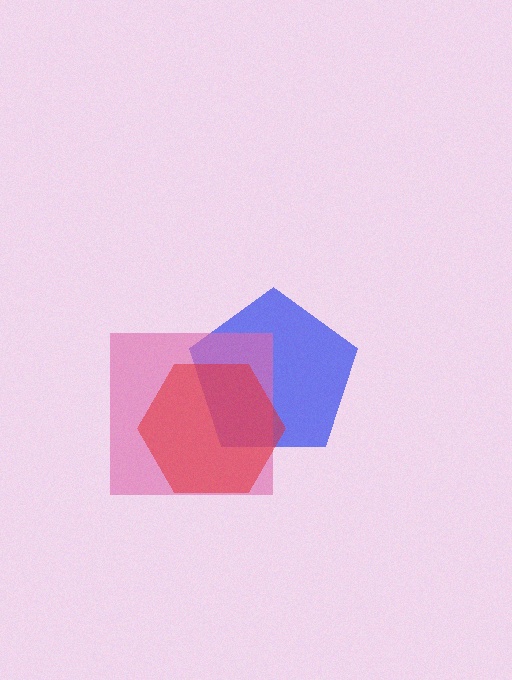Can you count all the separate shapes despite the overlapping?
Yes, there are 3 separate shapes.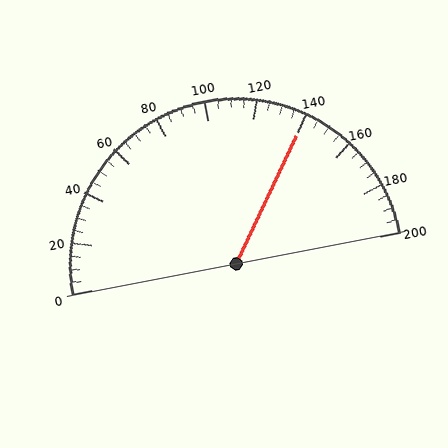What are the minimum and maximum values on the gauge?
The gauge ranges from 0 to 200.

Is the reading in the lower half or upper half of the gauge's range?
The reading is in the upper half of the range (0 to 200).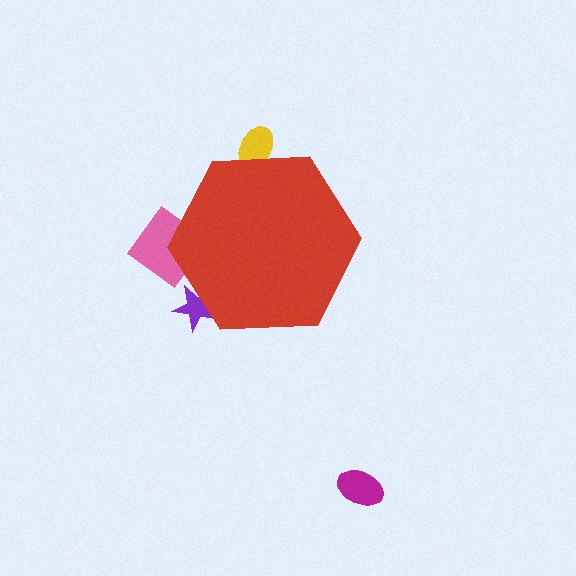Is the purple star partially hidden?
Yes, the purple star is partially hidden behind the red hexagon.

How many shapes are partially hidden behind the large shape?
3 shapes are partially hidden.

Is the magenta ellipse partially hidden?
No, the magenta ellipse is fully visible.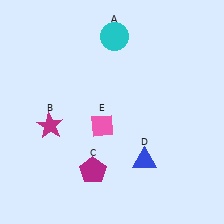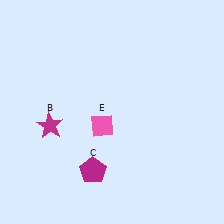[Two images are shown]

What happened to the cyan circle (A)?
The cyan circle (A) was removed in Image 2. It was in the top-right area of Image 1.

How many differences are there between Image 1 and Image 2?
There are 2 differences between the two images.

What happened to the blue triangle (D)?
The blue triangle (D) was removed in Image 2. It was in the bottom-right area of Image 1.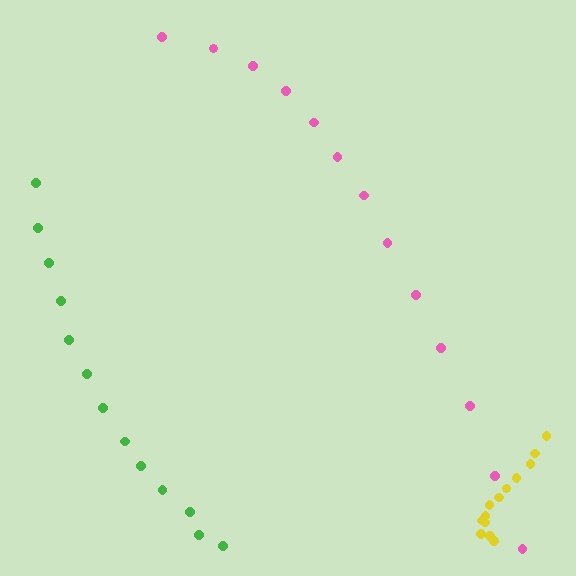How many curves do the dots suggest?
There are 3 distinct paths.